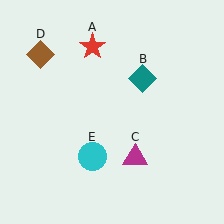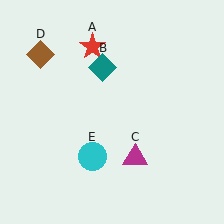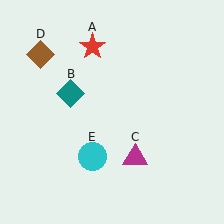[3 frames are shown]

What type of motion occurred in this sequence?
The teal diamond (object B) rotated counterclockwise around the center of the scene.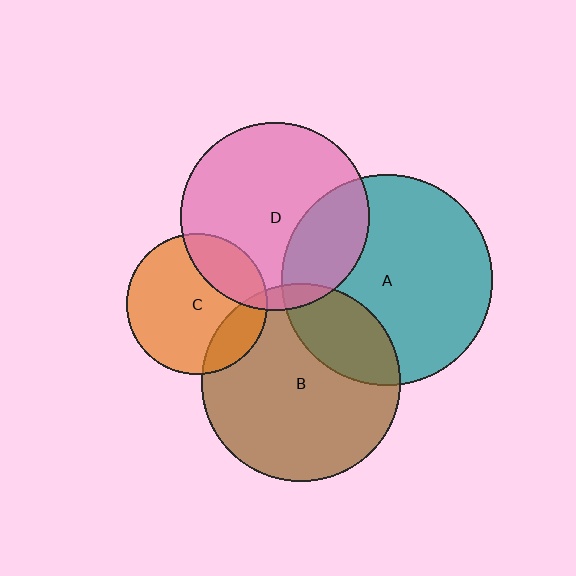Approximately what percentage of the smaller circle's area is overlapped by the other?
Approximately 25%.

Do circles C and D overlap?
Yes.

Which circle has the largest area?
Circle A (teal).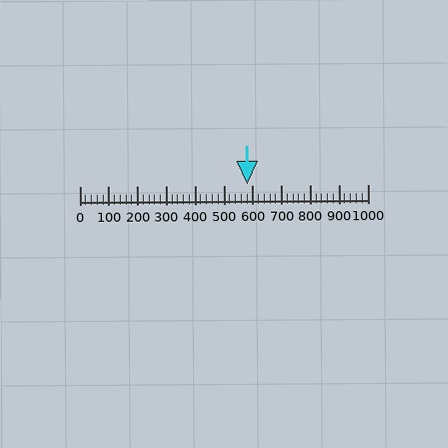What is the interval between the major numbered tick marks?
The major tick marks are spaced 100 units apart.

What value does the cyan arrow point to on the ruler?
The cyan arrow points to approximately 580.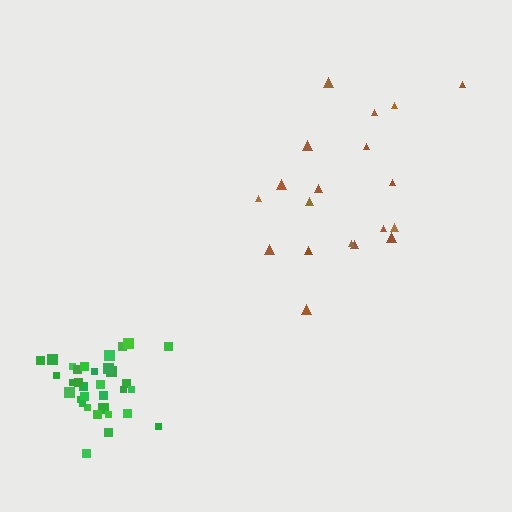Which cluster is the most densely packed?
Green.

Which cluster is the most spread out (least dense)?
Brown.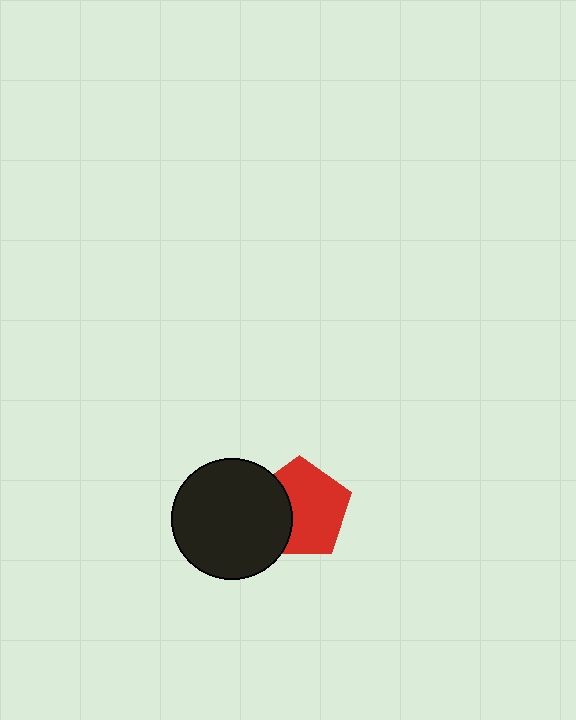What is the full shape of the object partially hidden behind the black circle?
The partially hidden object is a red pentagon.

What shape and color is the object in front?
The object in front is a black circle.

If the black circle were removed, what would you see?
You would see the complete red pentagon.